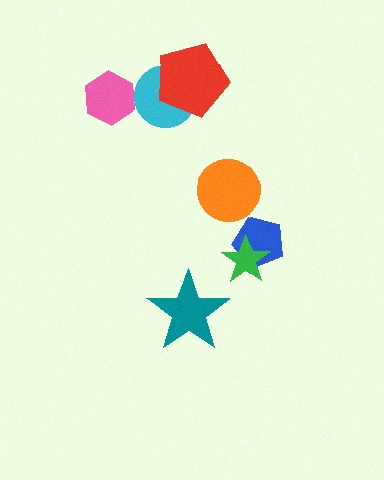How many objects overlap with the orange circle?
0 objects overlap with the orange circle.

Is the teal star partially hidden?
No, no other shape covers it.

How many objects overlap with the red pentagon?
1 object overlaps with the red pentagon.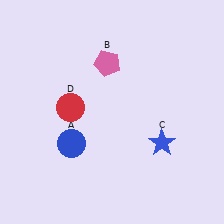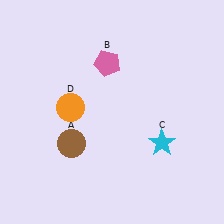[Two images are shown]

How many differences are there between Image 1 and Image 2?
There are 3 differences between the two images.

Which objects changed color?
A changed from blue to brown. C changed from blue to cyan. D changed from red to orange.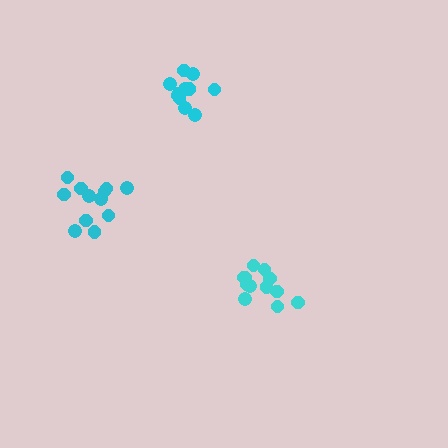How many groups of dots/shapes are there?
There are 3 groups.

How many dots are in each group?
Group 1: 12 dots, Group 2: 12 dots, Group 3: 11 dots (35 total).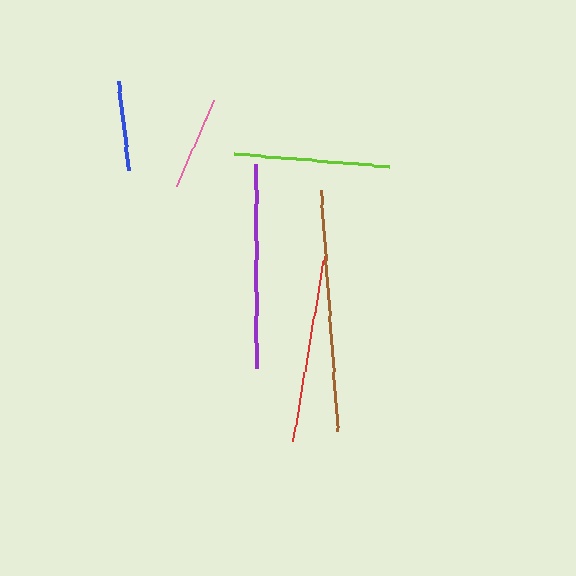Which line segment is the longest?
The brown line is the longest at approximately 242 pixels.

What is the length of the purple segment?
The purple segment is approximately 205 pixels long.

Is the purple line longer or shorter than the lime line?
The purple line is longer than the lime line.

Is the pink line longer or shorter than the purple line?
The purple line is longer than the pink line.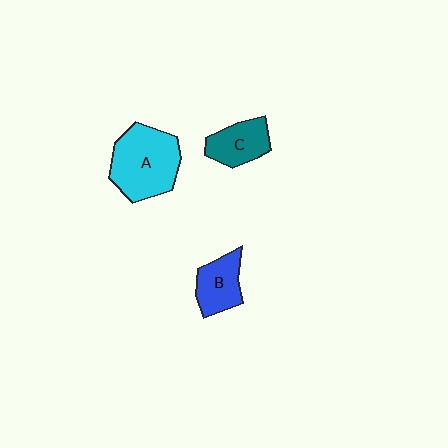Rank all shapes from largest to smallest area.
From largest to smallest: A (cyan), C (teal), B (blue).